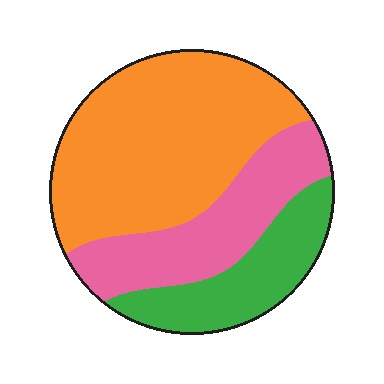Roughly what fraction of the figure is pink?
Pink takes up between a quarter and a half of the figure.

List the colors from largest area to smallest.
From largest to smallest: orange, pink, green.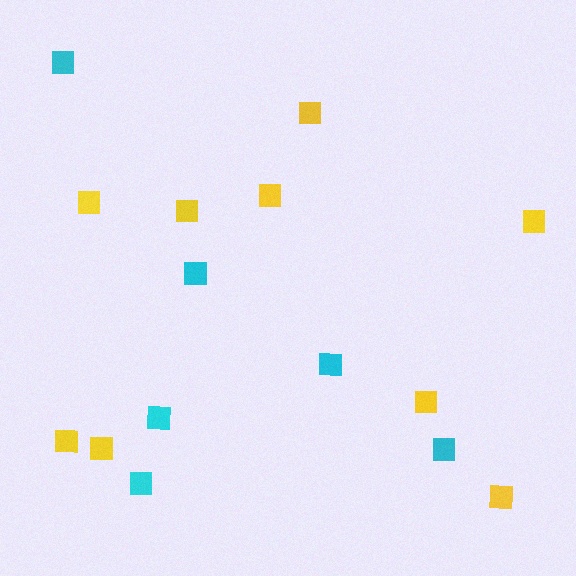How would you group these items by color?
There are 2 groups: one group of cyan squares (6) and one group of yellow squares (9).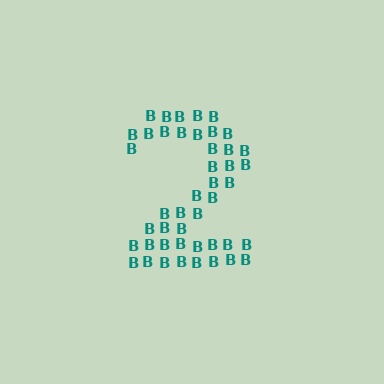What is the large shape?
The large shape is the digit 2.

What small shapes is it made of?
It is made of small letter B's.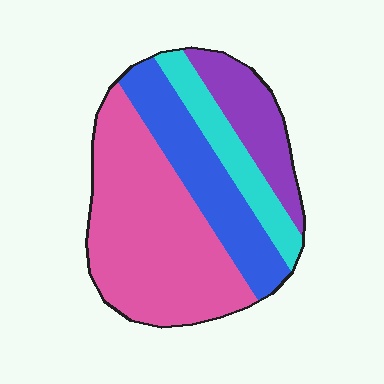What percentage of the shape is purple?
Purple covers roughly 15% of the shape.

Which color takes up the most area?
Pink, at roughly 45%.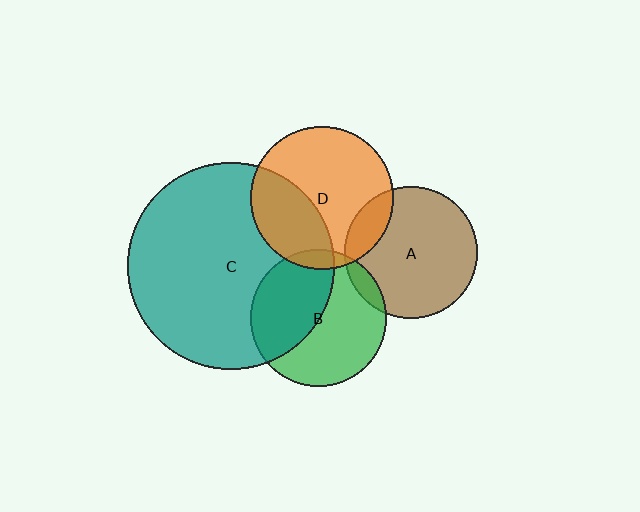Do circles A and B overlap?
Yes.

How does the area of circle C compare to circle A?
Approximately 2.4 times.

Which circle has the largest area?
Circle C (teal).